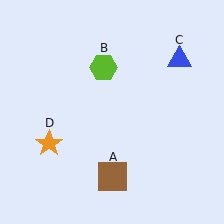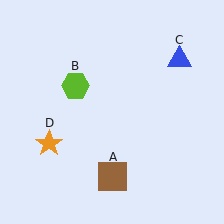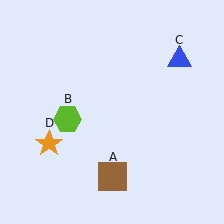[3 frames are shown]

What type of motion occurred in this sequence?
The lime hexagon (object B) rotated counterclockwise around the center of the scene.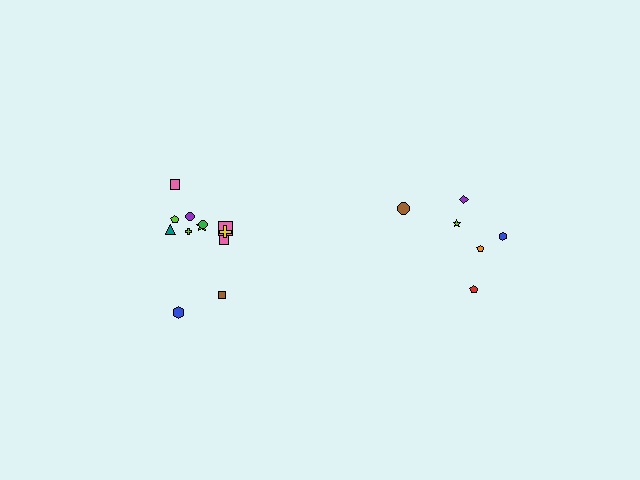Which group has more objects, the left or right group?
The left group.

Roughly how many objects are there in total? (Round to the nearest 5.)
Roughly 20 objects in total.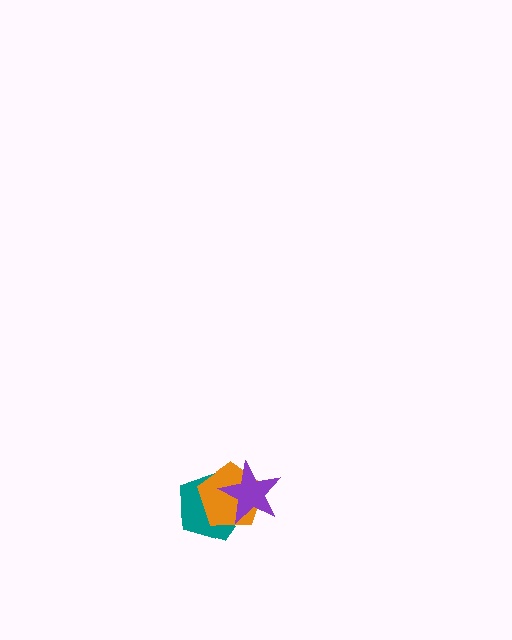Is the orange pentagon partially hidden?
Yes, it is partially covered by another shape.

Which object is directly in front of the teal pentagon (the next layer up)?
The orange pentagon is directly in front of the teal pentagon.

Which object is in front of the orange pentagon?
The purple star is in front of the orange pentagon.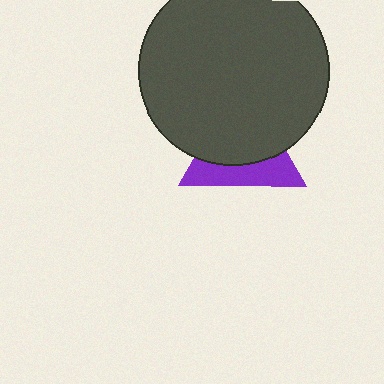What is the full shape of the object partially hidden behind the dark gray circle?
The partially hidden object is a purple triangle.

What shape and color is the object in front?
The object in front is a dark gray circle.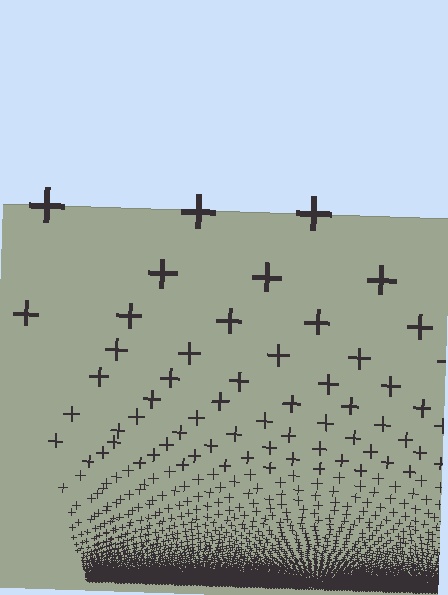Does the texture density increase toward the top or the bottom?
Density increases toward the bottom.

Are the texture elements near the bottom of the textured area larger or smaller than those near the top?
Smaller. The gradient is inverted — elements near the bottom are smaller and denser.